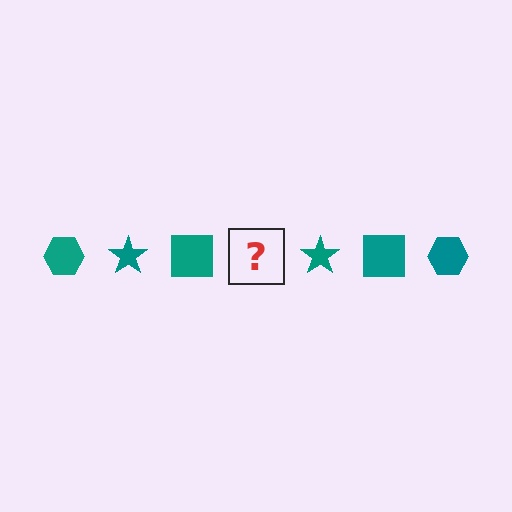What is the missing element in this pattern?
The missing element is a teal hexagon.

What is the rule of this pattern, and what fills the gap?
The rule is that the pattern cycles through hexagon, star, square shapes in teal. The gap should be filled with a teal hexagon.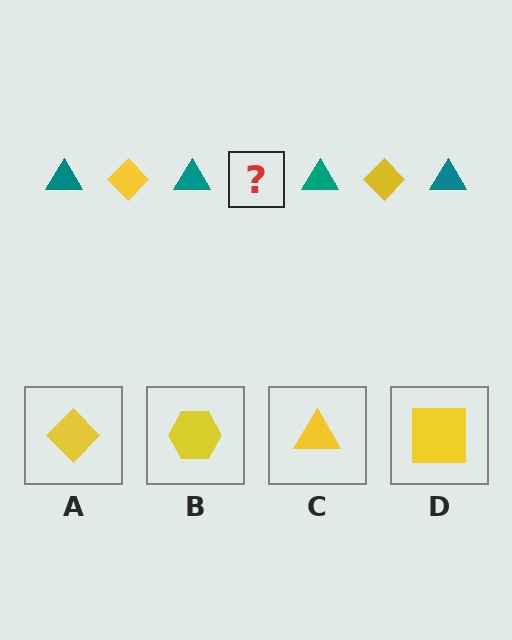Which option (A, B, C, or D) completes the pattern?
A.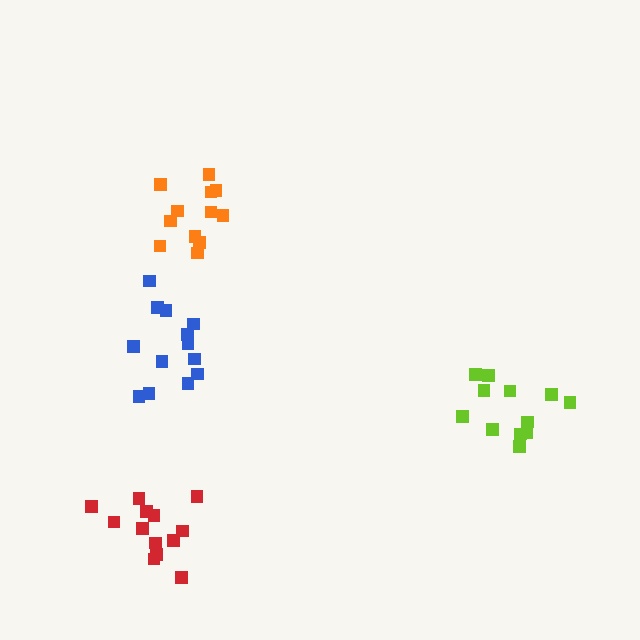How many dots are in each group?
Group 1: 12 dots, Group 2: 12 dots, Group 3: 13 dots, Group 4: 13 dots (50 total).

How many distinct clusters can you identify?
There are 4 distinct clusters.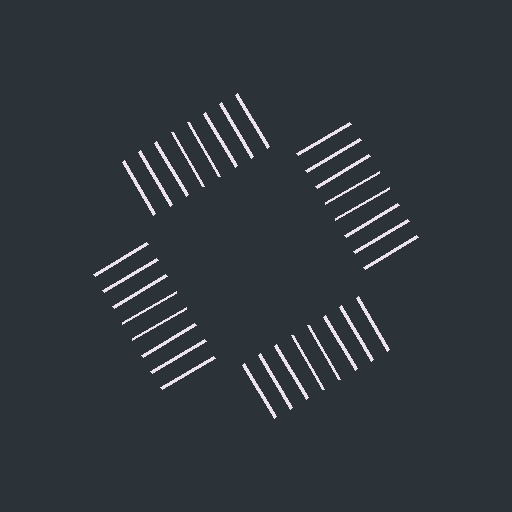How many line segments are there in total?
32 — 8 along each of the 4 edges.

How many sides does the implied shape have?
4 sides — the line-ends trace a square.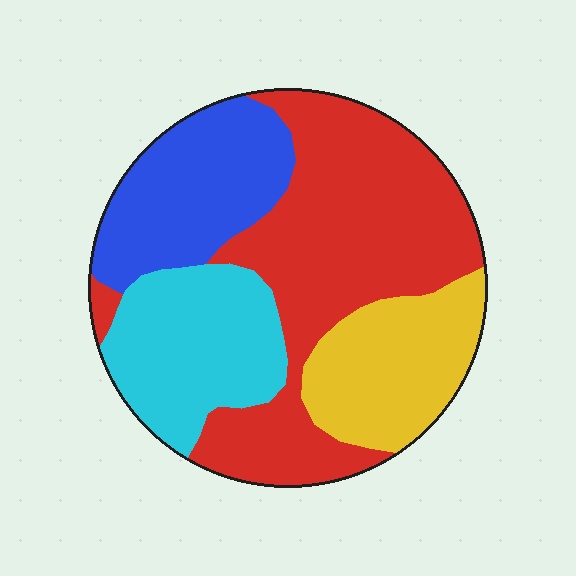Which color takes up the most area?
Red, at roughly 45%.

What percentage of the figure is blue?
Blue takes up less than a quarter of the figure.